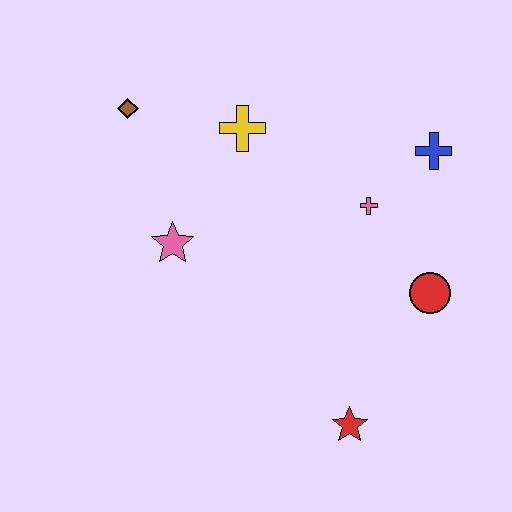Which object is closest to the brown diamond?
The yellow cross is closest to the brown diamond.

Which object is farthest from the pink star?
The blue cross is farthest from the pink star.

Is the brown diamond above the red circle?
Yes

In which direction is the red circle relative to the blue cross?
The red circle is below the blue cross.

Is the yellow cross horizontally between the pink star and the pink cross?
Yes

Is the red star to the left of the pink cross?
Yes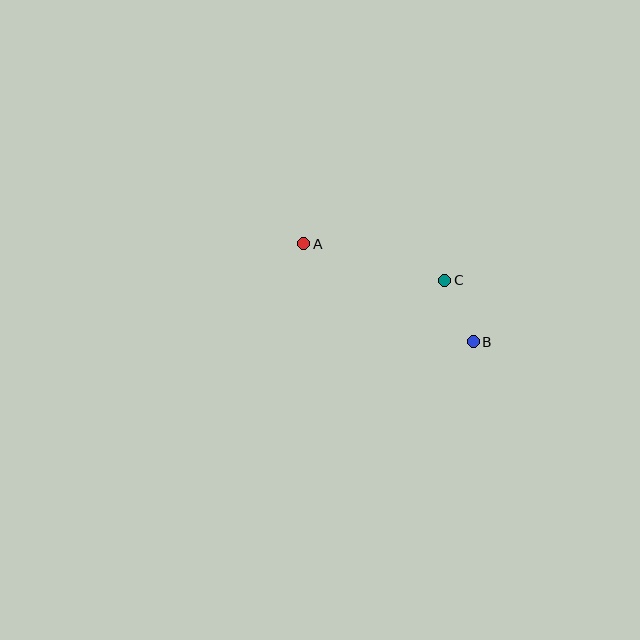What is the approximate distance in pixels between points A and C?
The distance between A and C is approximately 146 pixels.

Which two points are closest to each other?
Points B and C are closest to each other.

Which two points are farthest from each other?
Points A and B are farthest from each other.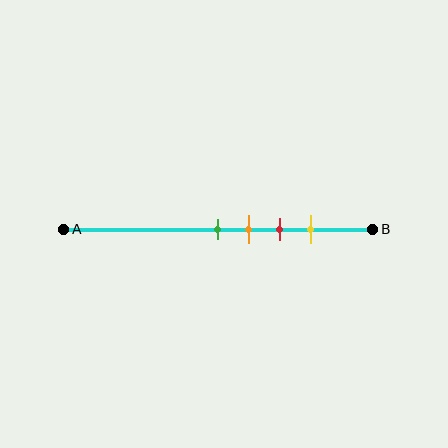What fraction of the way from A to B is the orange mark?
The orange mark is approximately 60% (0.6) of the way from A to B.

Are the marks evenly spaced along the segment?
Yes, the marks are approximately evenly spaced.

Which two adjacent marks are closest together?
The green and orange marks are the closest adjacent pair.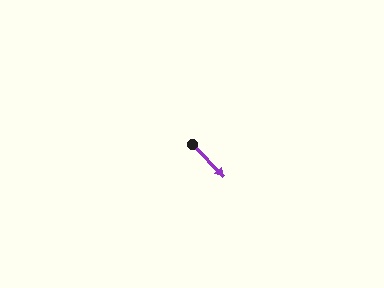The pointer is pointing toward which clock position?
Roughly 5 o'clock.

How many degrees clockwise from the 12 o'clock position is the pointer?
Approximately 136 degrees.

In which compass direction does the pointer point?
Southeast.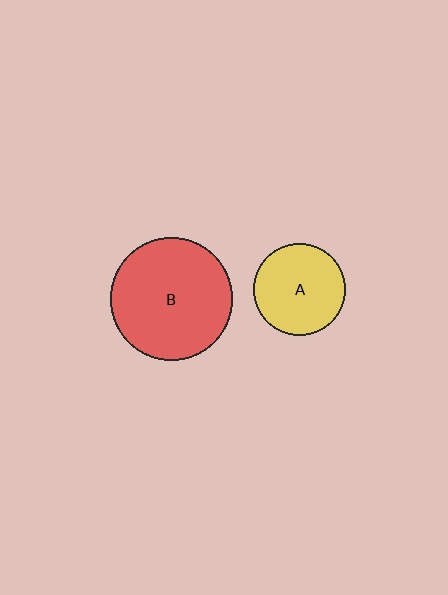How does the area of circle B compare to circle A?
Approximately 1.8 times.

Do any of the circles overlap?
No, none of the circles overlap.